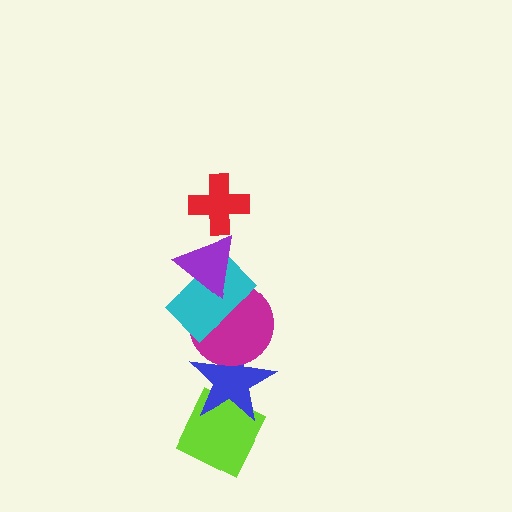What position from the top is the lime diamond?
The lime diamond is 6th from the top.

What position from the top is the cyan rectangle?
The cyan rectangle is 3rd from the top.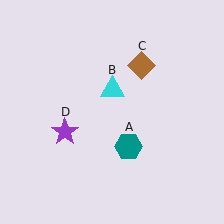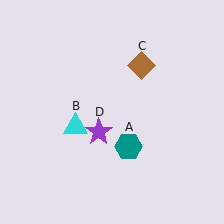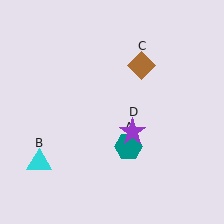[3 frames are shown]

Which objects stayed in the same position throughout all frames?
Teal hexagon (object A) and brown diamond (object C) remained stationary.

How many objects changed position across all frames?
2 objects changed position: cyan triangle (object B), purple star (object D).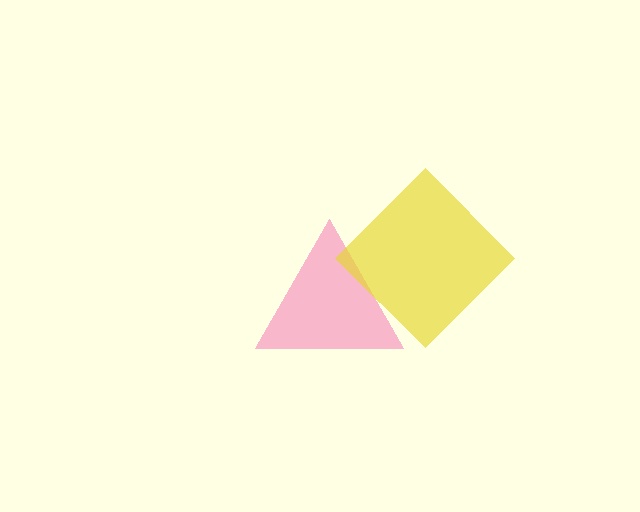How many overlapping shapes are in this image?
There are 2 overlapping shapes in the image.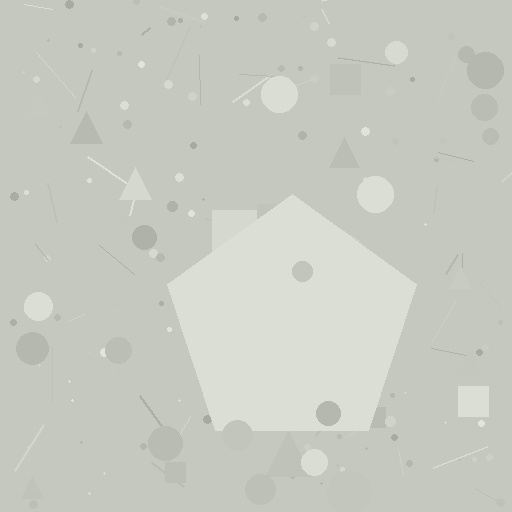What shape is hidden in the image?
A pentagon is hidden in the image.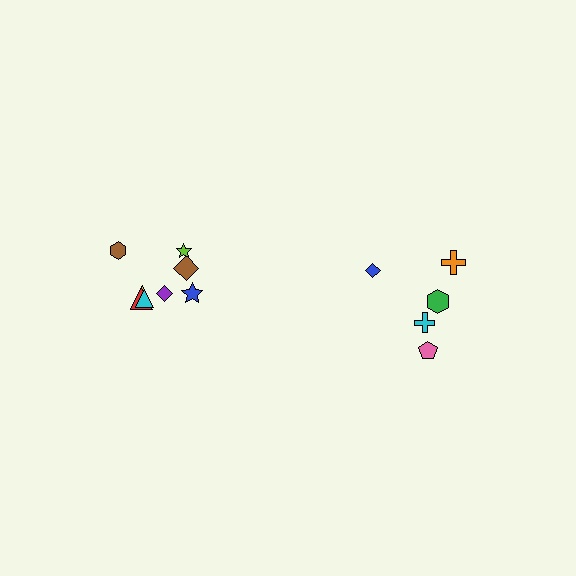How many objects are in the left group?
There are 8 objects.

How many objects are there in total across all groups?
There are 13 objects.